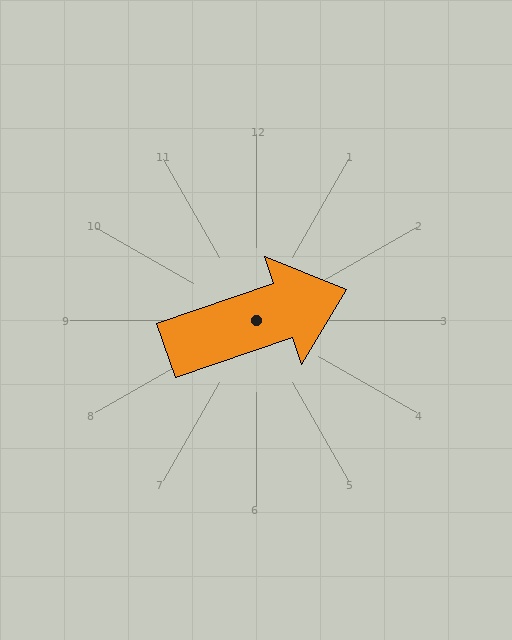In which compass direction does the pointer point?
East.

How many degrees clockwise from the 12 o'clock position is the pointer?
Approximately 71 degrees.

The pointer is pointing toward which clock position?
Roughly 2 o'clock.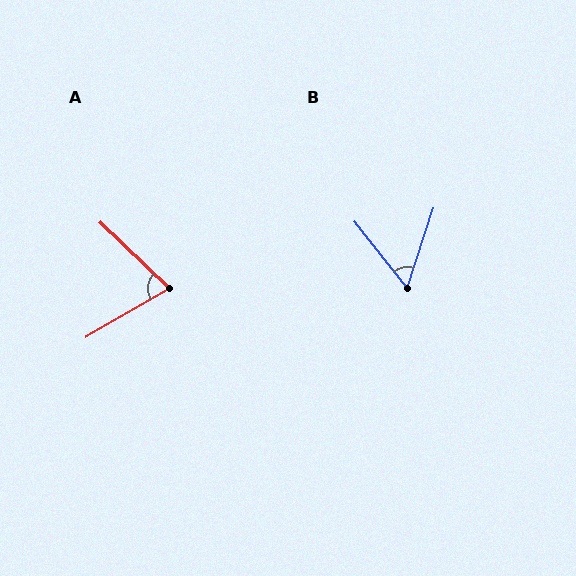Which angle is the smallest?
B, at approximately 57 degrees.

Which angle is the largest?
A, at approximately 74 degrees.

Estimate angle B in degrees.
Approximately 57 degrees.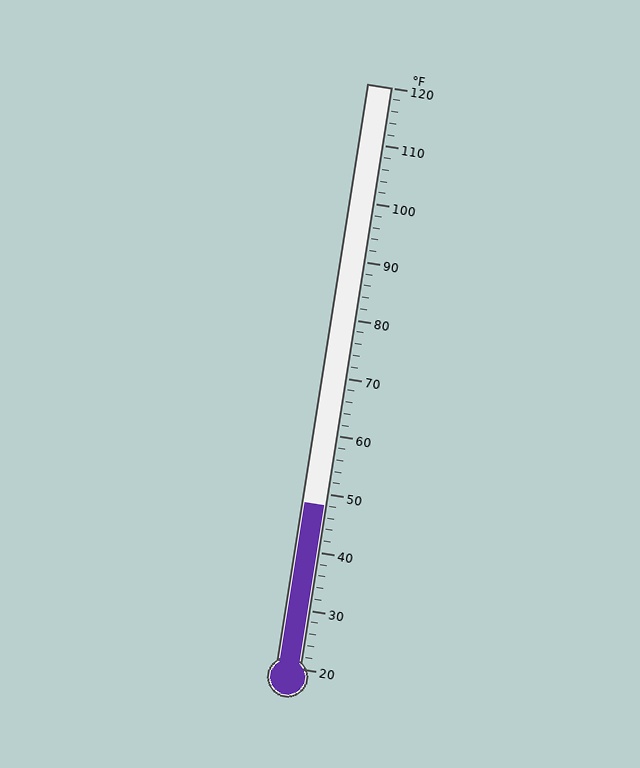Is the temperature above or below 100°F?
The temperature is below 100°F.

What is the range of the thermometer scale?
The thermometer scale ranges from 20°F to 120°F.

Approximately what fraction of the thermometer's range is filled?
The thermometer is filled to approximately 30% of its range.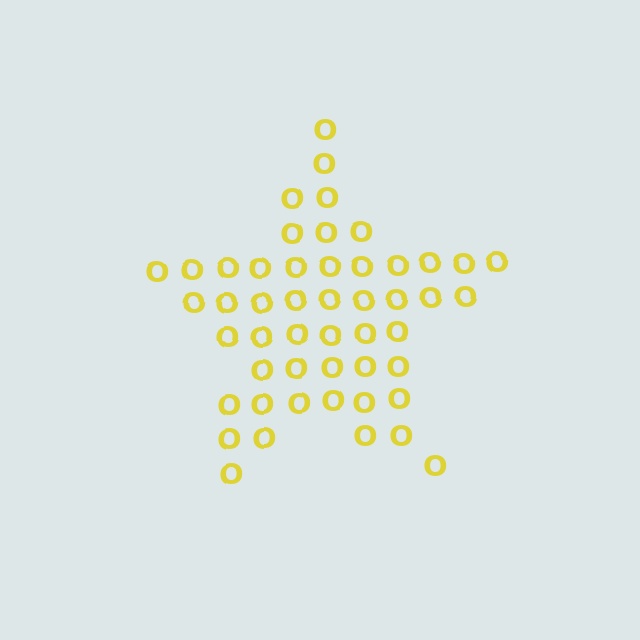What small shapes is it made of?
It is made of small letter O's.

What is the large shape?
The large shape is a star.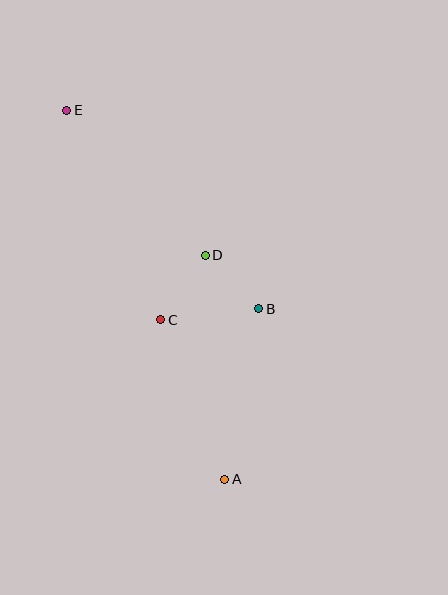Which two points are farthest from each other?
Points A and E are farthest from each other.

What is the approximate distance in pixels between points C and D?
The distance between C and D is approximately 78 pixels.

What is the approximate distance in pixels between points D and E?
The distance between D and E is approximately 200 pixels.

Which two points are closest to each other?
Points B and D are closest to each other.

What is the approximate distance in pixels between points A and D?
The distance between A and D is approximately 225 pixels.